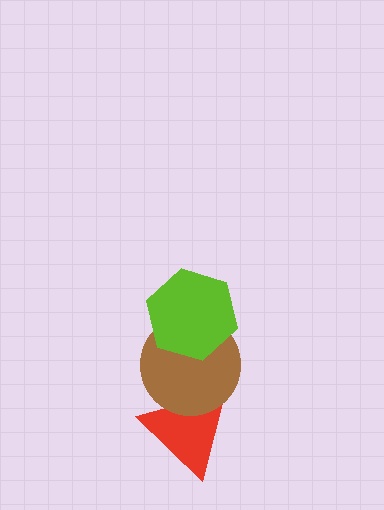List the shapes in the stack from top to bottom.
From top to bottom: the lime hexagon, the brown circle, the red triangle.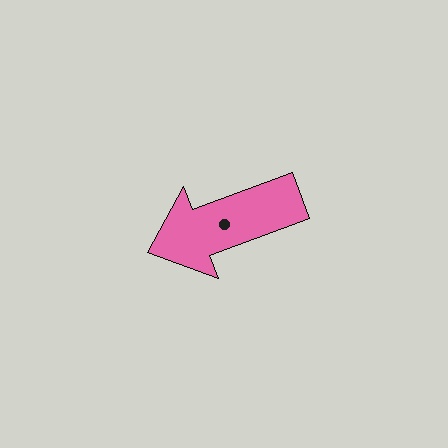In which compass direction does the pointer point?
West.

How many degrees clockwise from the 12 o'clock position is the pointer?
Approximately 249 degrees.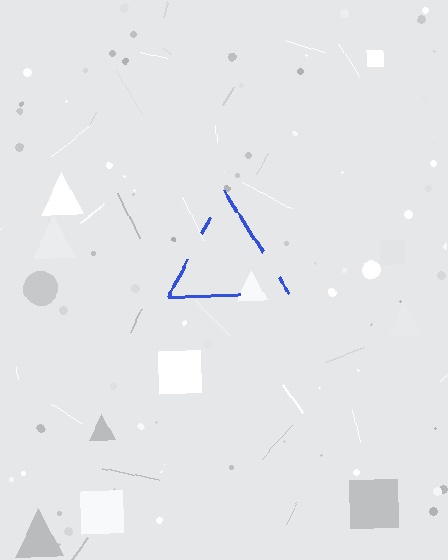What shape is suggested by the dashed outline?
The dashed outline suggests a triangle.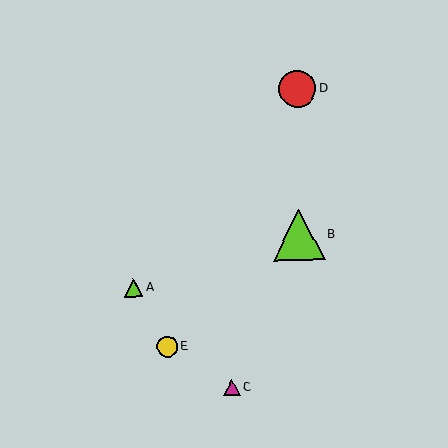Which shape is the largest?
The lime triangle (labeled B) is the largest.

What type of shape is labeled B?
Shape B is a lime triangle.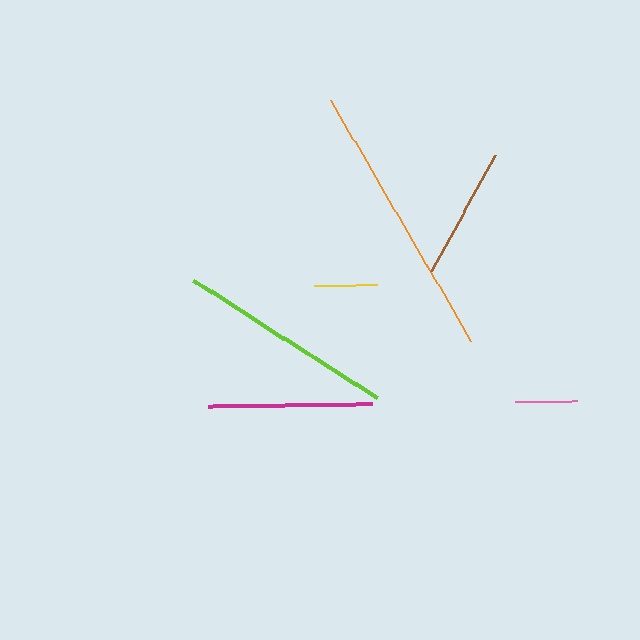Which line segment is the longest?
The orange line is the longest at approximately 280 pixels.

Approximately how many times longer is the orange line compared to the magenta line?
The orange line is approximately 1.7 times the length of the magenta line.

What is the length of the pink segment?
The pink segment is approximately 62 pixels long.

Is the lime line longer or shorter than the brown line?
The lime line is longer than the brown line.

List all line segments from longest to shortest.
From longest to shortest: orange, lime, magenta, brown, yellow, pink.